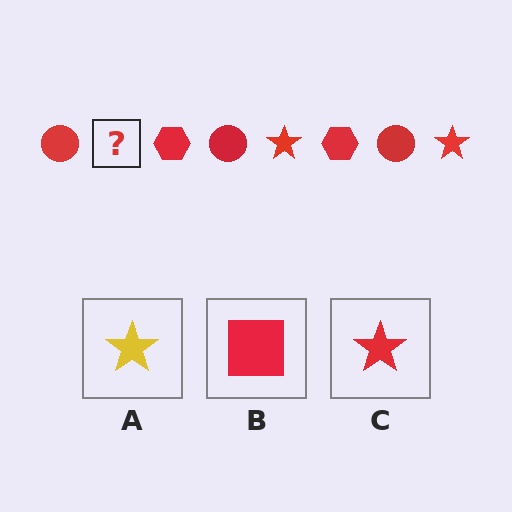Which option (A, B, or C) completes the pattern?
C.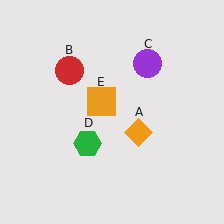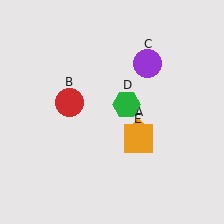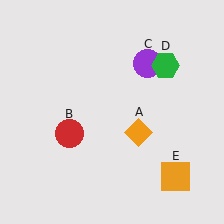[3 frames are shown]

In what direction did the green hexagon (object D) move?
The green hexagon (object D) moved up and to the right.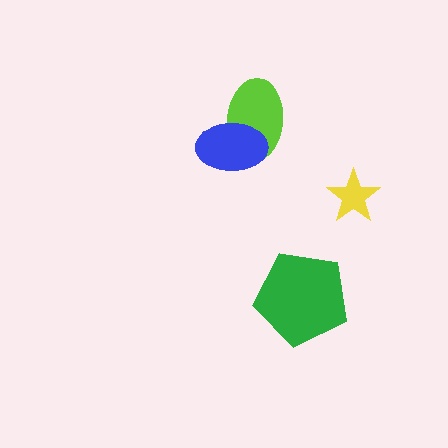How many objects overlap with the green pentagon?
0 objects overlap with the green pentagon.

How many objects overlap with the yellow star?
0 objects overlap with the yellow star.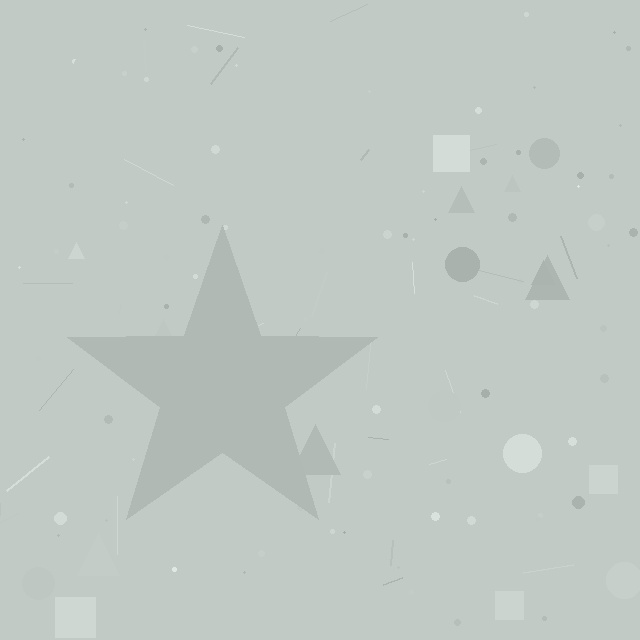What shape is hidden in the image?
A star is hidden in the image.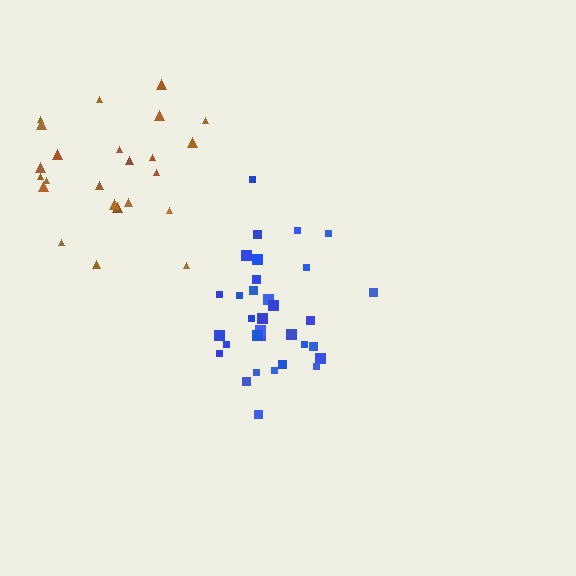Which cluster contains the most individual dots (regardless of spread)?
Blue (34).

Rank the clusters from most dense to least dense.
blue, brown.